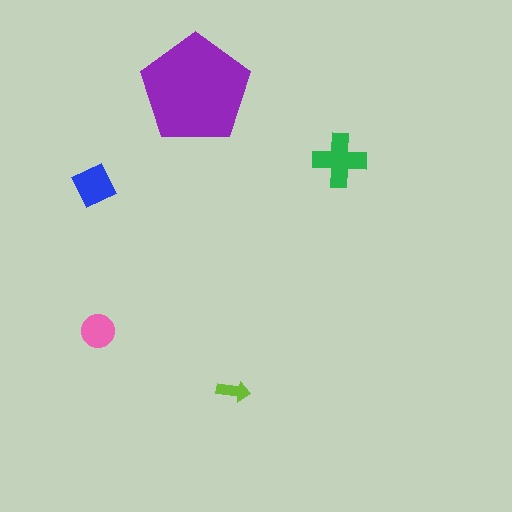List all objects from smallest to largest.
The lime arrow, the pink circle, the blue square, the green cross, the purple pentagon.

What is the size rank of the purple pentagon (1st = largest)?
1st.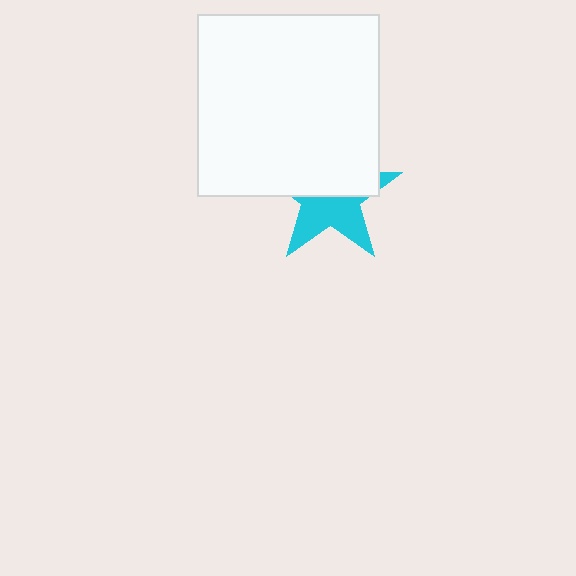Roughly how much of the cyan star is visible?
About half of it is visible (roughly 47%).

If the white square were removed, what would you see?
You would see the complete cyan star.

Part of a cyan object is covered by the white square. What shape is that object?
It is a star.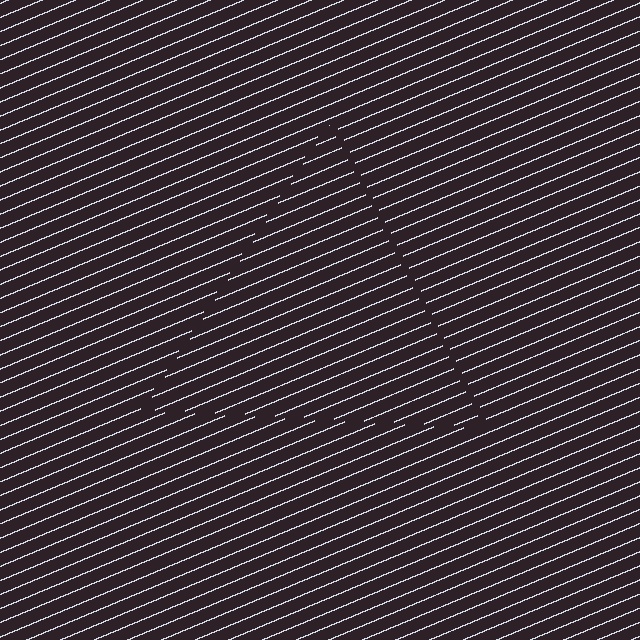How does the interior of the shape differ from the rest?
The interior of the shape contains the same grating, shifted by half a period — the contour is defined by the phase discontinuity where line-ends from the inner and outer gratings abut.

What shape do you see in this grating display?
An illusory triangle. The interior of the shape contains the same grating, shifted by half a period — the contour is defined by the phase discontinuity where line-ends from the inner and outer gratings abut.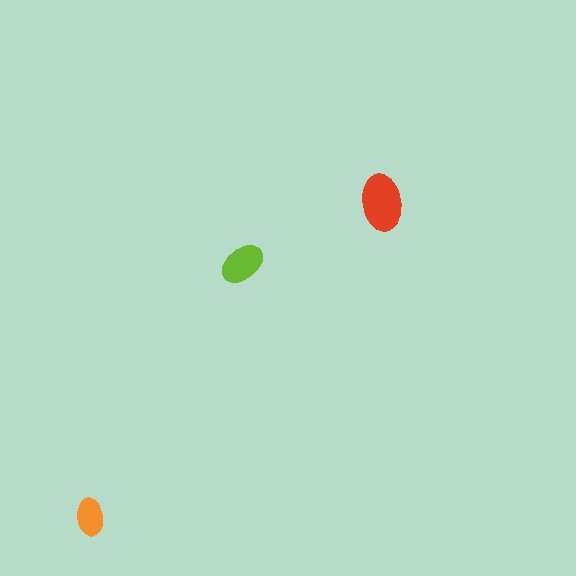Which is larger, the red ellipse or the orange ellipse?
The red one.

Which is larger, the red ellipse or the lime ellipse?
The red one.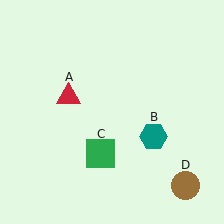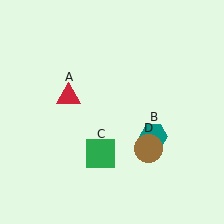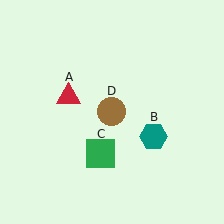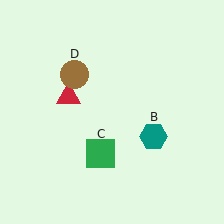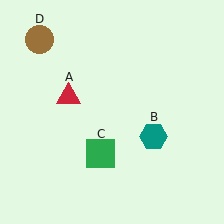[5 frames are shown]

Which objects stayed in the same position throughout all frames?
Red triangle (object A) and teal hexagon (object B) and green square (object C) remained stationary.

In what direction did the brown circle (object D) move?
The brown circle (object D) moved up and to the left.